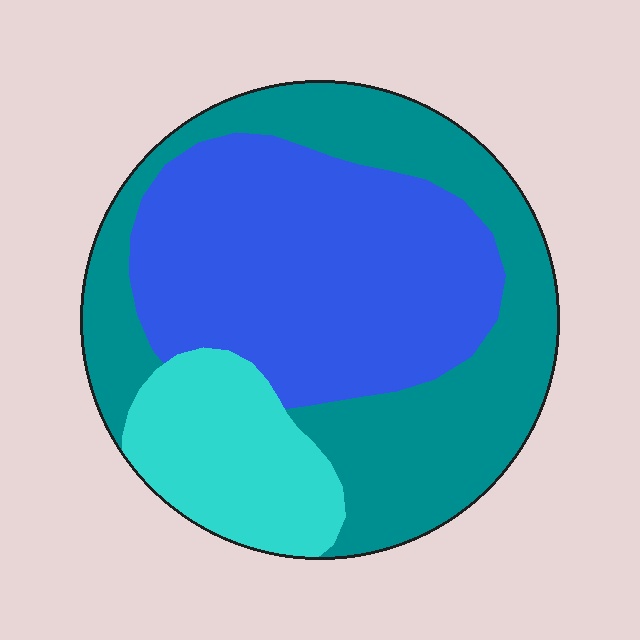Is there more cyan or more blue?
Blue.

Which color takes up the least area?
Cyan, at roughly 15%.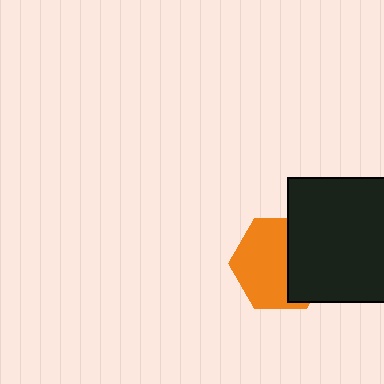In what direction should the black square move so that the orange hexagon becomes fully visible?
The black square should move right. That is the shortest direction to clear the overlap and leave the orange hexagon fully visible.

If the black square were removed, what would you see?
You would see the complete orange hexagon.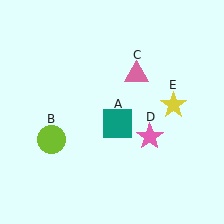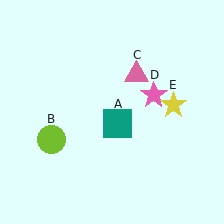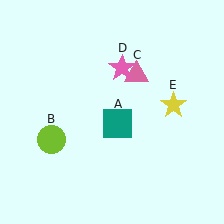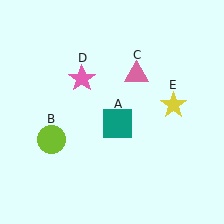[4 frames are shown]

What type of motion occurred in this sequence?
The pink star (object D) rotated counterclockwise around the center of the scene.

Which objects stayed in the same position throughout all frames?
Teal square (object A) and lime circle (object B) and pink triangle (object C) and yellow star (object E) remained stationary.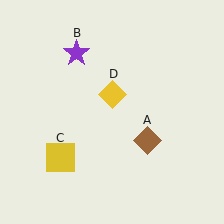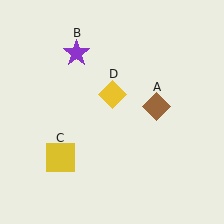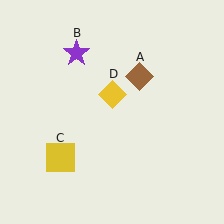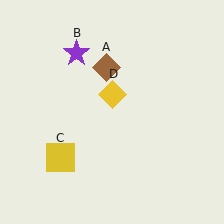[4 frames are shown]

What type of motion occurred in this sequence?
The brown diamond (object A) rotated counterclockwise around the center of the scene.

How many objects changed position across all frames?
1 object changed position: brown diamond (object A).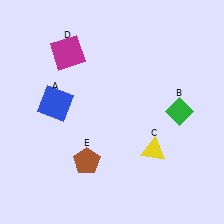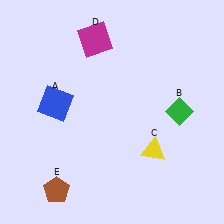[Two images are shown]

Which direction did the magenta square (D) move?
The magenta square (D) moved right.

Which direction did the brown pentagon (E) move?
The brown pentagon (E) moved left.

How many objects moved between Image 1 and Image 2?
2 objects moved between the two images.